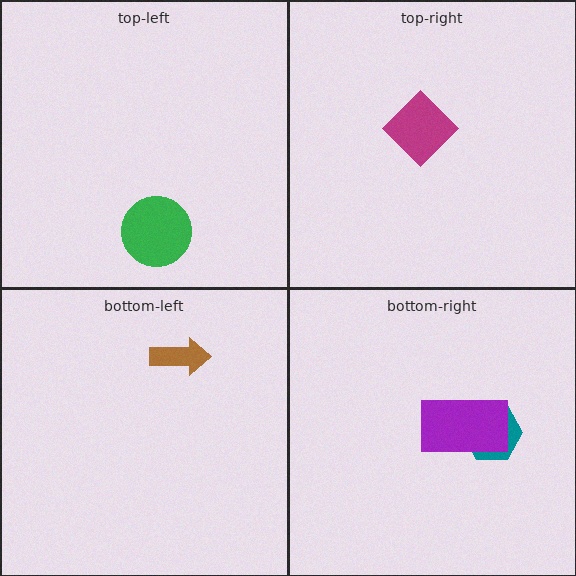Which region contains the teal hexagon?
The bottom-right region.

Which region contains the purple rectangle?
The bottom-right region.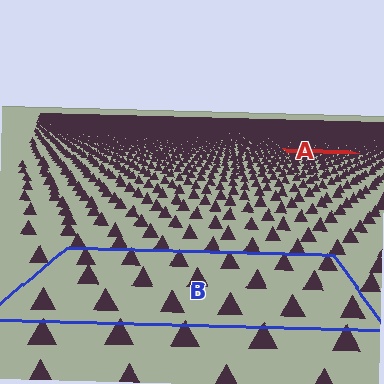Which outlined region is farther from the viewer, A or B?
Region A is farther from the viewer — the texture elements inside it appear smaller and more densely packed.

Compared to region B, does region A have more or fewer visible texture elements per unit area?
Region A has more texture elements per unit area — they are packed more densely because it is farther away.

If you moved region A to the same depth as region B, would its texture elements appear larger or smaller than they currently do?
They would appear larger. At a closer depth, the same texture elements are projected at a bigger on-screen size.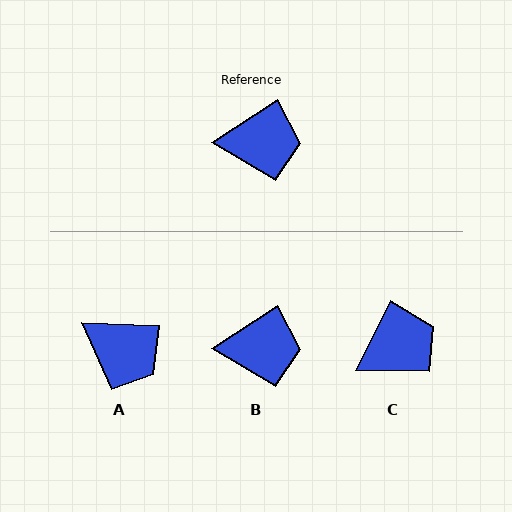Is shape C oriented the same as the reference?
No, it is off by about 30 degrees.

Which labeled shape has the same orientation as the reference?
B.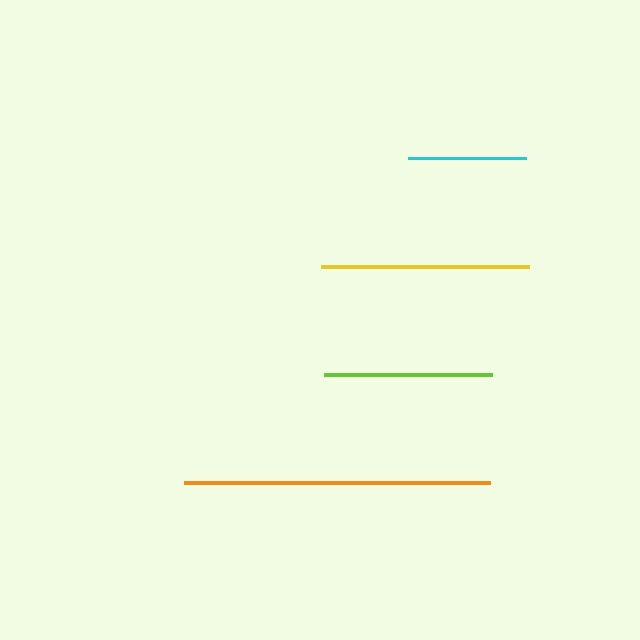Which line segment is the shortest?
The cyan line is the shortest at approximately 118 pixels.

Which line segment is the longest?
The orange line is the longest at approximately 306 pixels.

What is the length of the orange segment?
The orange segment is approximately 306 pixels long.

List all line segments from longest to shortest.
From longest to shortest: orange, yellow, lime, cyan.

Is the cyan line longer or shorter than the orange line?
The orange line is longer than the cyan line.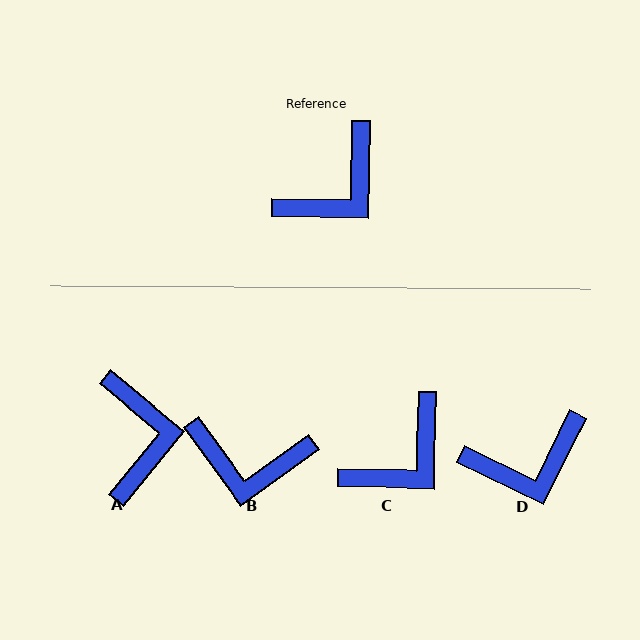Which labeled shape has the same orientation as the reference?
C.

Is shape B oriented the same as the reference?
No, it is off by about 53 degrees.